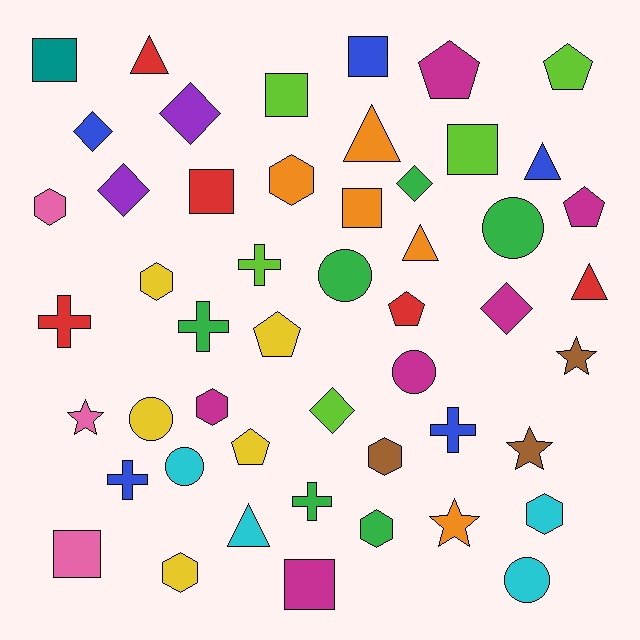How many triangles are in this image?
There are 6 triangles.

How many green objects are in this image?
There are 6 green objects.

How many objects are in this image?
There are 50 objects.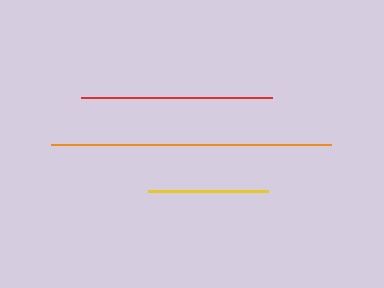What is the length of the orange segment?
The orange segment is approximately 280 pixels long.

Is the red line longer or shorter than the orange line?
The orange line is longer than the red line.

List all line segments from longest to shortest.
From longest to shortest: orange, red, yellow.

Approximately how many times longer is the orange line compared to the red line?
The orange line is approximately 1.5 times the length of the red line.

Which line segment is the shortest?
The yellow line is the shortest at approximately 120 pixels.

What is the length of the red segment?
The red segment is approximately 191 pixels long.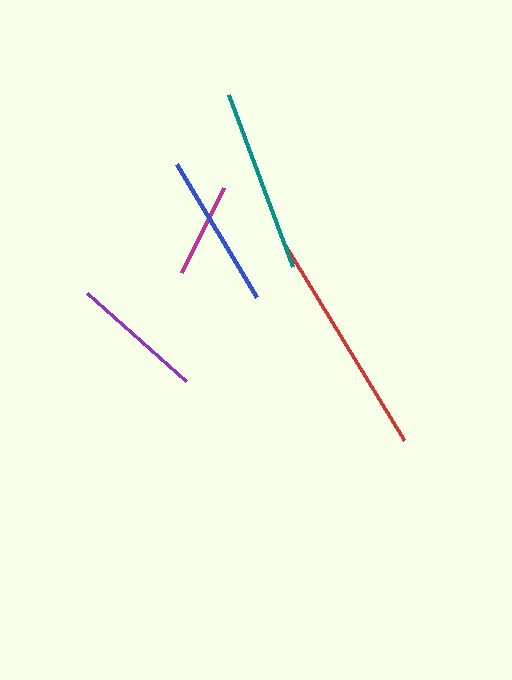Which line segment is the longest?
The red line is the longest at approximately 235 pixels.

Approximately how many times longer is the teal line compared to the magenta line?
The teal line is approximately 1.9 times the length of the magenta line.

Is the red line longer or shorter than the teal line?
The red line is longer than the teal line.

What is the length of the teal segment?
The teal segment is approximately 183 pixels long.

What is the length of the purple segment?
The purple segment is approximately 133 pixels long.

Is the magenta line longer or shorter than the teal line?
The teal line is longer than the magenta line.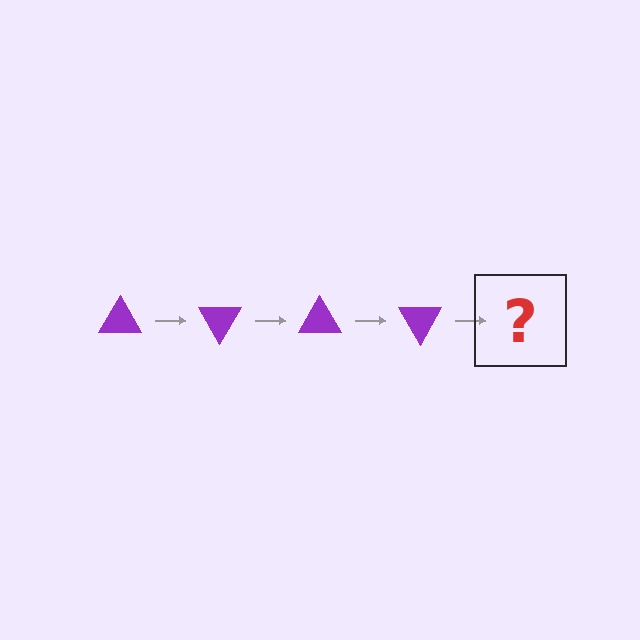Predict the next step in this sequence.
The next step is a purple triangle rotated 240 degrees.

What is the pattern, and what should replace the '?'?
The pattern is that the triangle rotates 60 degrees each step. The '?' should be a purple triangle rotated 240 degrees.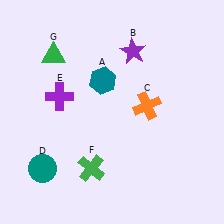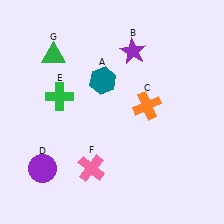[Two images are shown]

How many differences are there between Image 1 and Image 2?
There are 3 differences between the two images.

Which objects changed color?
D changed from teal to purple. E changed from purple to green. F changed from green to pink.